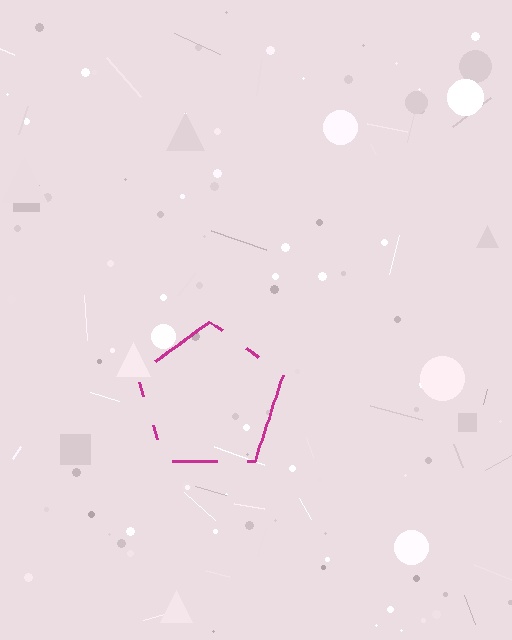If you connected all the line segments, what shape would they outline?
They would outline a pentagon.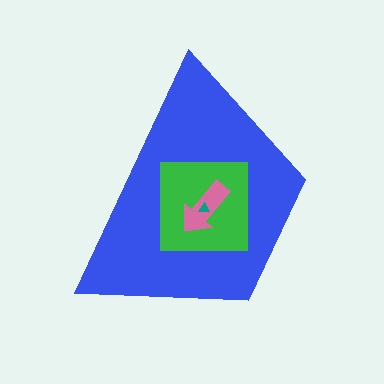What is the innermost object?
The teal triangle.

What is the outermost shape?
The blue trapezoid.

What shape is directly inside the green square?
The pink arrow.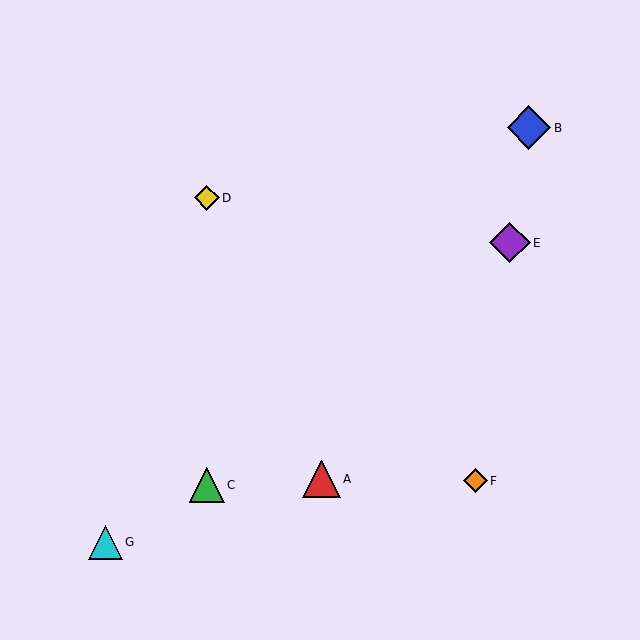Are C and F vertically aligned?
No, C is at x≈207 and F is at x≈475.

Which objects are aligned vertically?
Objects C, D are aligned vertically.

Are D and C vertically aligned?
Yes, both are at x≈207.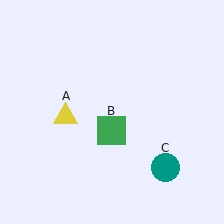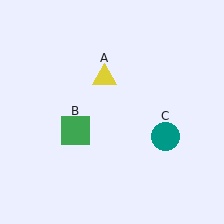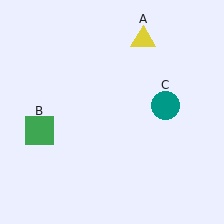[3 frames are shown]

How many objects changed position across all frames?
3 objects changed position: yellow triangle (object A), green square (object B), teal circle (object C).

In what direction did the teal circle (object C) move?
The teal circle (object C) moved up.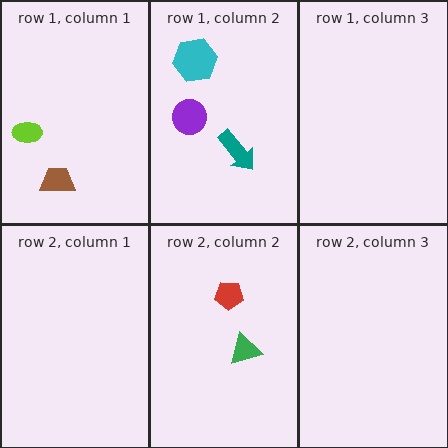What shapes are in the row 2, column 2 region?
The green triangle, the red pentagon.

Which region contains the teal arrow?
The row 1, column 2 region.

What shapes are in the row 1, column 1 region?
The lime ellipse, the brown trapezoid.